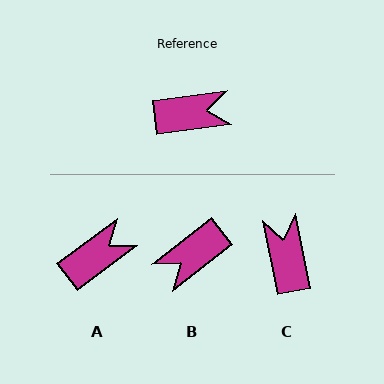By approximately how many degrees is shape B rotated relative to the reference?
Approximately 149 degrees clockwise.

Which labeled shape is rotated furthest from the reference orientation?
B, about 149 degrees away.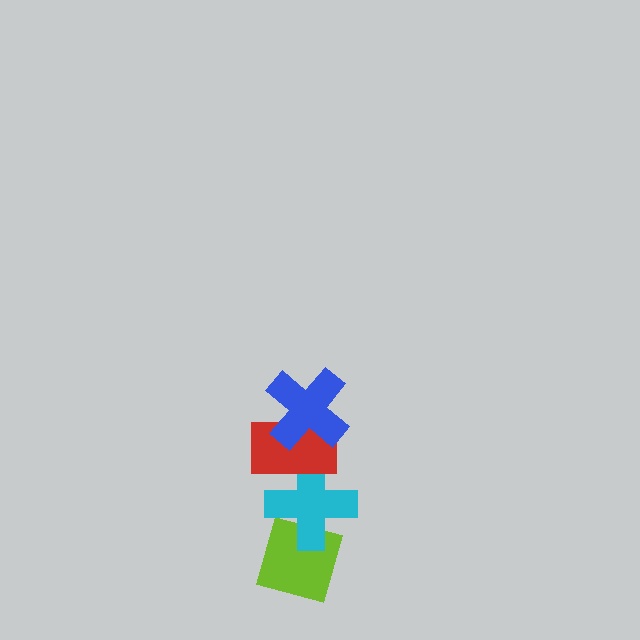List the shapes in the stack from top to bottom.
From top to bottom: the blue cross, the red rectangle, the cyan cross, the lime diamond.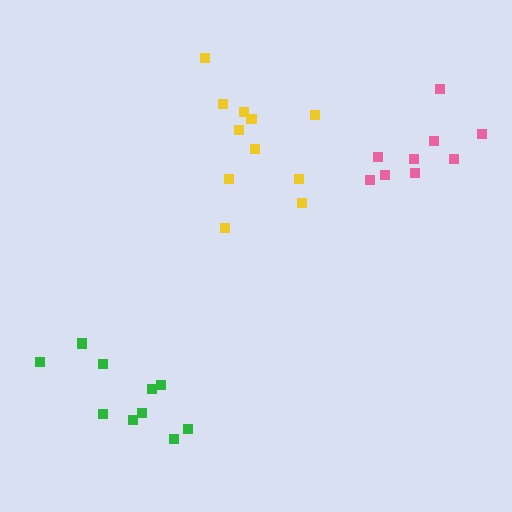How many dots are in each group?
Group 1: 11 dots, Group 2: 9 dots, Group 3: 10 dots (30 total).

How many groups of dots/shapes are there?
There are 3 groups.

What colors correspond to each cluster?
The clusters are colored: yellow, pink, green.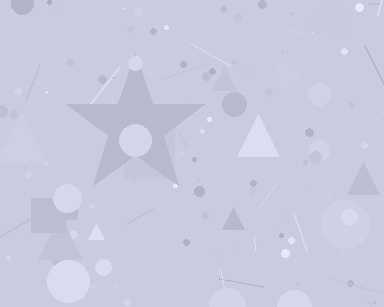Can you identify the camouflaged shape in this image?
The camouflaged shape is a star.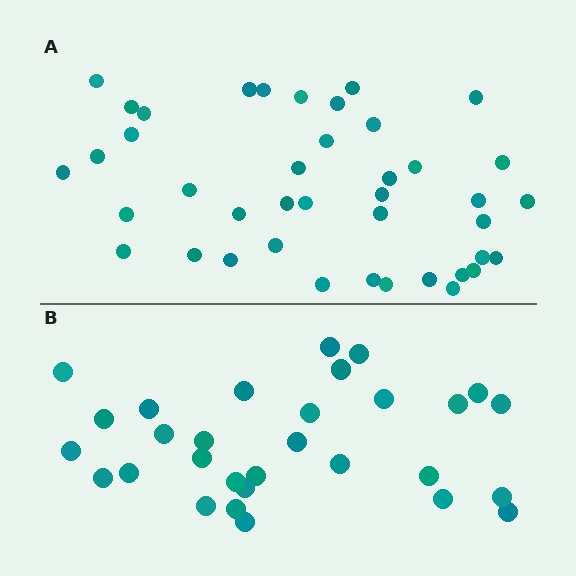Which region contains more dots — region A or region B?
Region A (the top region) has more dots.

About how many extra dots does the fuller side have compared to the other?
Region A has roughly 12 or so more dots than region B.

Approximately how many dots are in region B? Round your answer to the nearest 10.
About 30 dots.